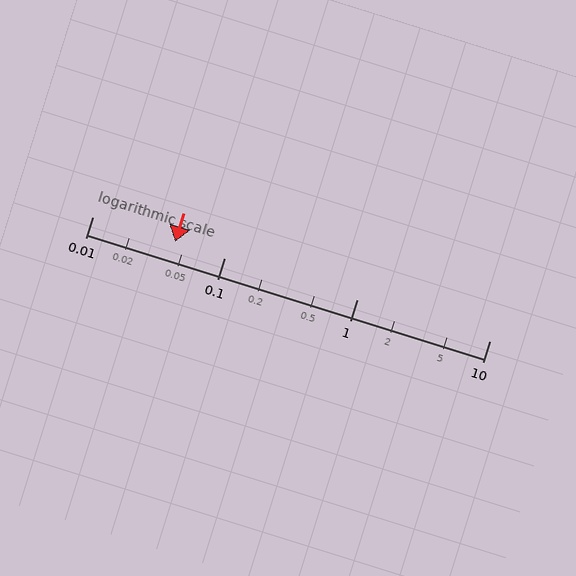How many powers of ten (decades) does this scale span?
The scale spans 3 decades, from 0.01 to 10.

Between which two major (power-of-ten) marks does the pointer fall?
The pointer is between 0.01 and 0.1.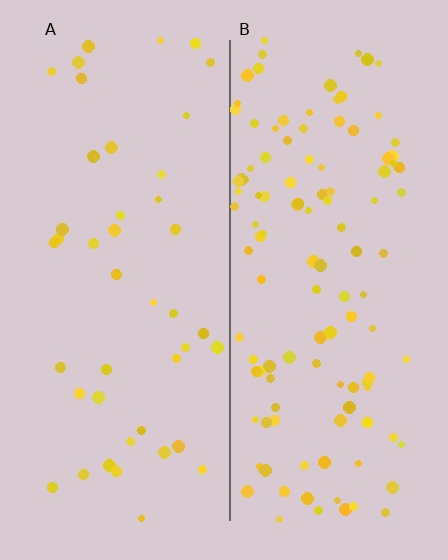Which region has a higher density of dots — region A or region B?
B (the right).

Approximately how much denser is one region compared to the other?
Approximately 2.8× — region B over region A.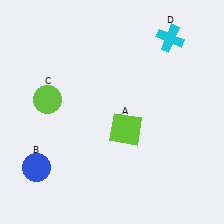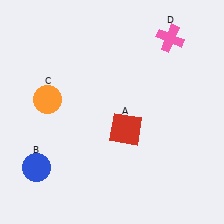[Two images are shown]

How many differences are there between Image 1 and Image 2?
There are 3 differences between the two images.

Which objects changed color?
A changed from lime to red. C changed from lime to orange. D changed from cyan to pink.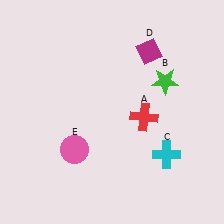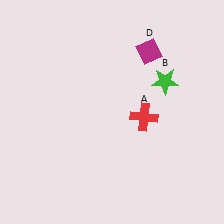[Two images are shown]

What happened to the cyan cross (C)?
The cyan cross (C) was removed in Image 2. It was in the bottom-right area of Image 1.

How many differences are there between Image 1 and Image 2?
There are 2 differences between the two images.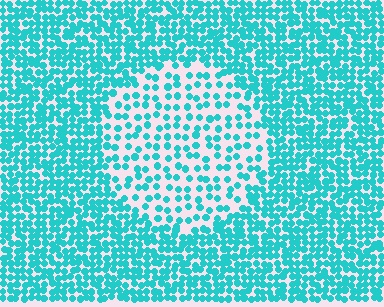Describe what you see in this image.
The image contains small cyan elements arranged at two different densities. A circle-shaped region is visible where the elements are less densely packed than the surrounding area.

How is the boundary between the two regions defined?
The boundary is defined by a change in element density (approximately 2.2x ratio). All elements are the same color, size, and shape.